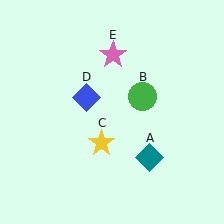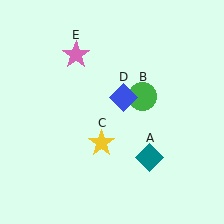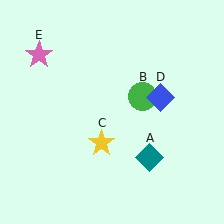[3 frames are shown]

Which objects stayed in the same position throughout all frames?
Teal diamond (object A) and green circle (object B) and yellow star (object C) remained stationary.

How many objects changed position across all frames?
2 objects changed position: blue diamond (object D), pink star (object E).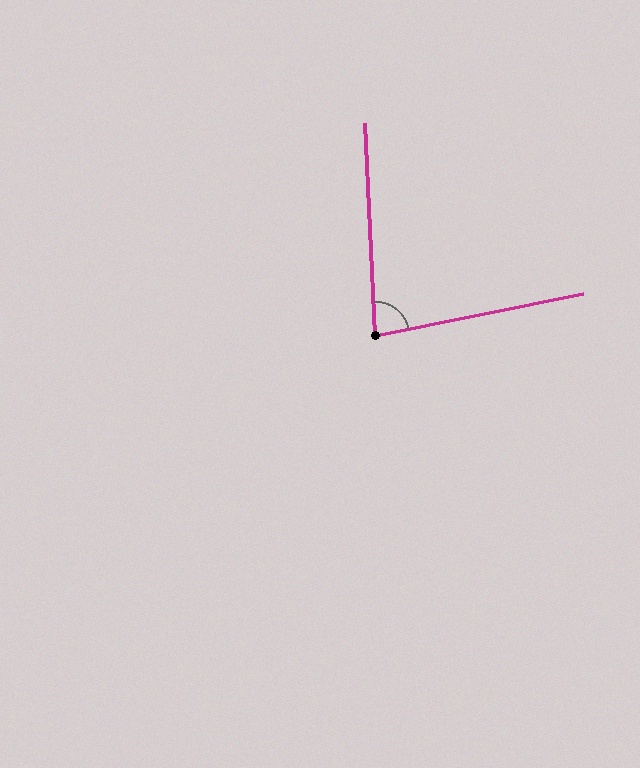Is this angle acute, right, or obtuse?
It is acute.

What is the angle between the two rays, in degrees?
Approximately 82 degrees.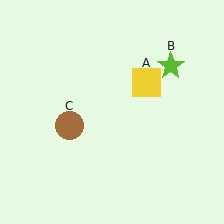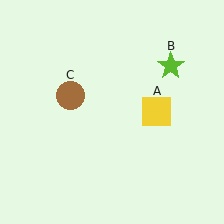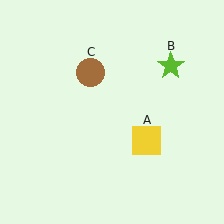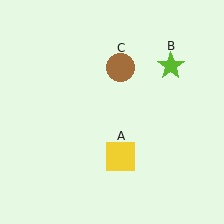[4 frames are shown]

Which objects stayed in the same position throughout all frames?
Lime star (object B) remained stationary.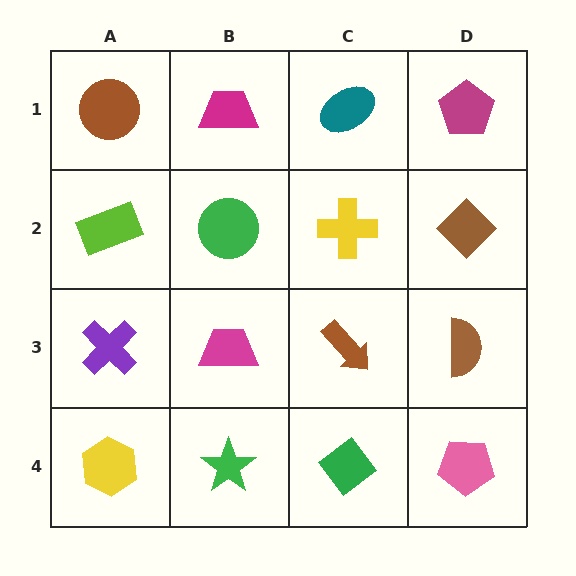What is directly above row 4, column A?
A purple cross.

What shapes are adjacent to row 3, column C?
A yellow cross (row 2, column C), a green diamond (row 4, column C), a magenta trapezoid (row 3, column B), a brown semicircle (row 3, column D).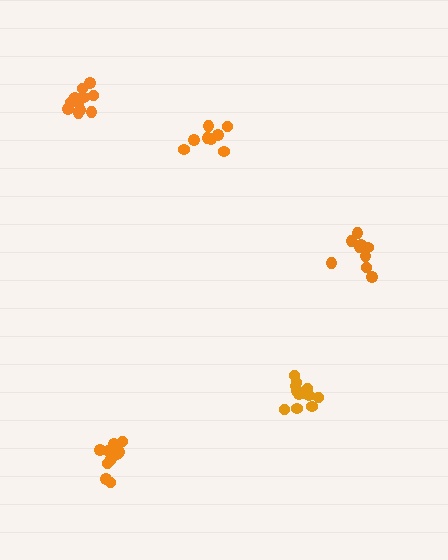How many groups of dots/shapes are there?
There are 5 groups.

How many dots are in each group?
Group 1: 9 dots, Group 2: 12 dots, Group 3: 12 dots, Group 4: 8 dots, Group 5: 11 dots (52 total).